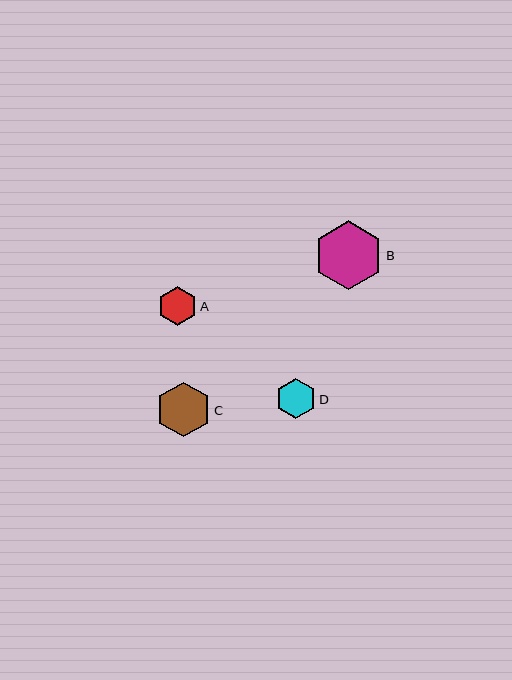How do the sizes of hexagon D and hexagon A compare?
Hexagon D and hexagon A are approximately the same size.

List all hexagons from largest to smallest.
From largest to smallest: B, C, D, A.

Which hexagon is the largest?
Hexagon B is the largest with a size of approximately 69 pixels.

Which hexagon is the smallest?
Hexagon A is the smallest with a size of approximately 39 pixels.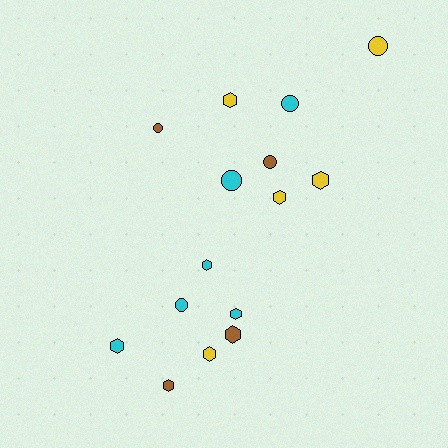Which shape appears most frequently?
Hexagon, with 9 objects.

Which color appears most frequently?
Cyan, with 6 objects.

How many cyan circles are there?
There are 3 cyan circles.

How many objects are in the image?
There are 15 objects.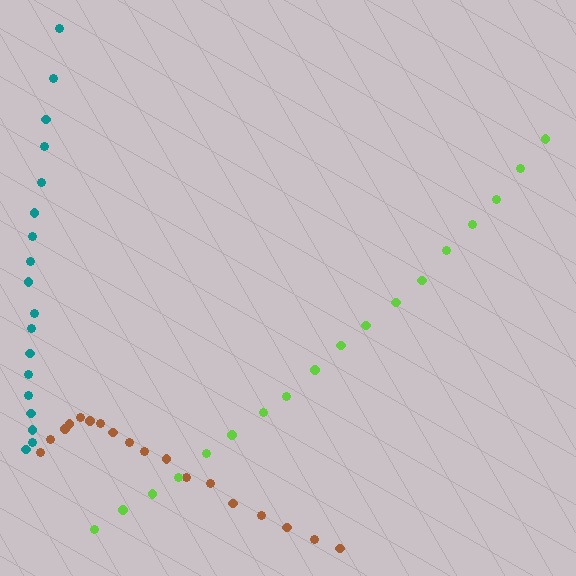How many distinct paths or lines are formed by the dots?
There are 3 distinct paths.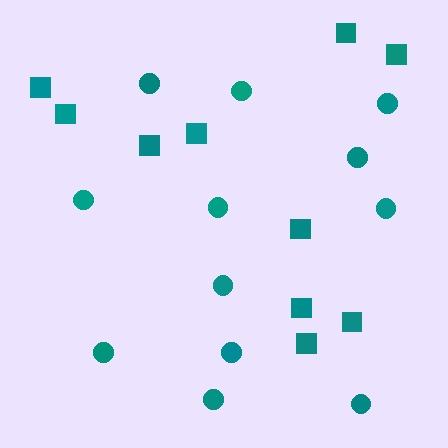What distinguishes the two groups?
There are 2 groups: one group of squares (10) and one group of circles (12).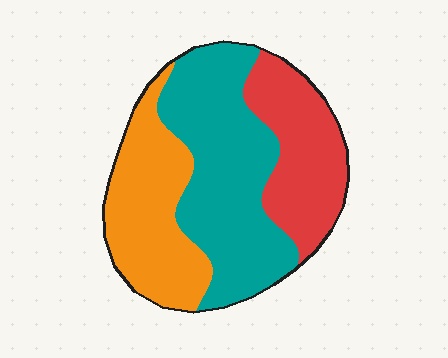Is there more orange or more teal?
Teal.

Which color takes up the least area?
Red, at roughly 25%.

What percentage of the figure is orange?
Orange covers 30% of the figure.